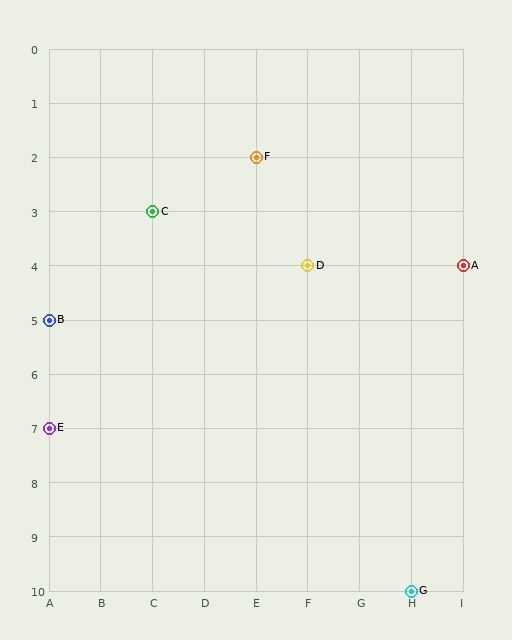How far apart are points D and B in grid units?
Points D and B are 5 columns and 1 row apart (about 5.1 grid units diagonally).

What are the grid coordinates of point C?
Point C is at grid coordinates (C, 3).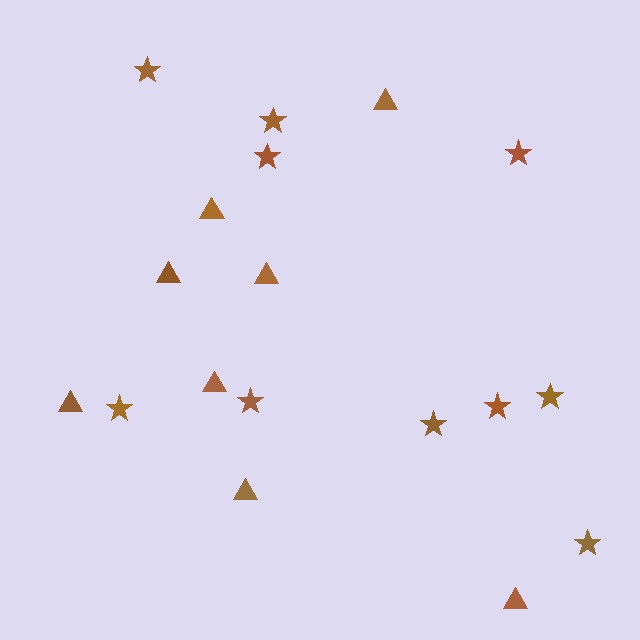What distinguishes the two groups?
There are 2 groups: one group of triangles (8) and one group of stars (10).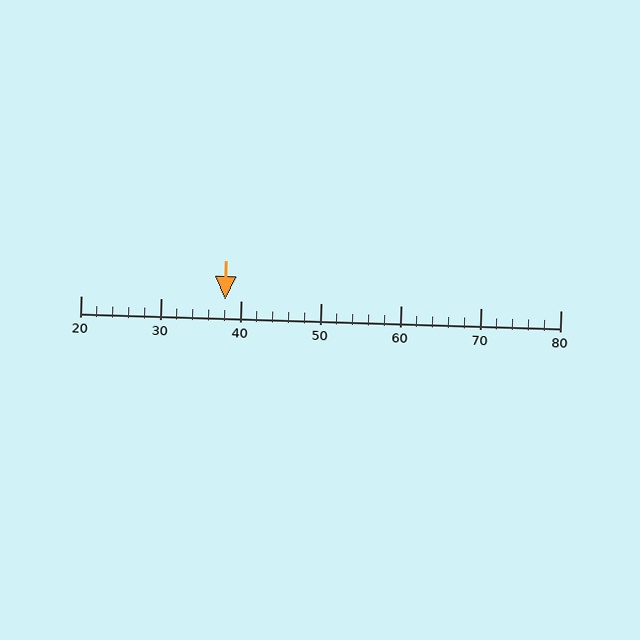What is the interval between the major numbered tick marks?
The major tick marks are spaced 10 units apart.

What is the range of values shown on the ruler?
The ruler shows values from 20 to 80.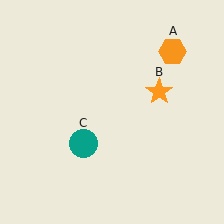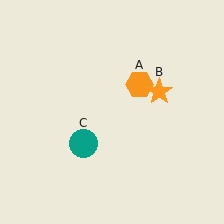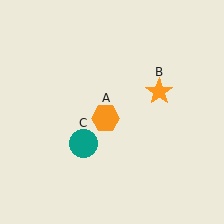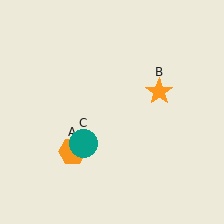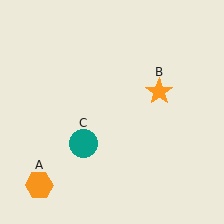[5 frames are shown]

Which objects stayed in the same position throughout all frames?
Orange star (object B) and teal circle (object C) remained stationary.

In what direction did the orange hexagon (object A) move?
The orange hexagon (object A) moved down and to the left.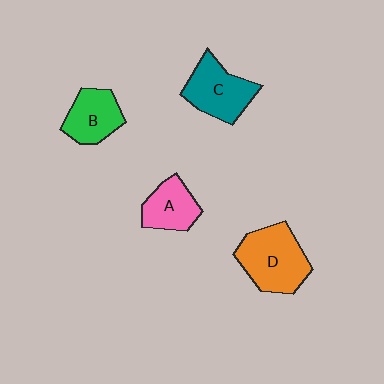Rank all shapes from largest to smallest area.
From largest to smallest: D (orange), C (teal), B (green), A (pink).